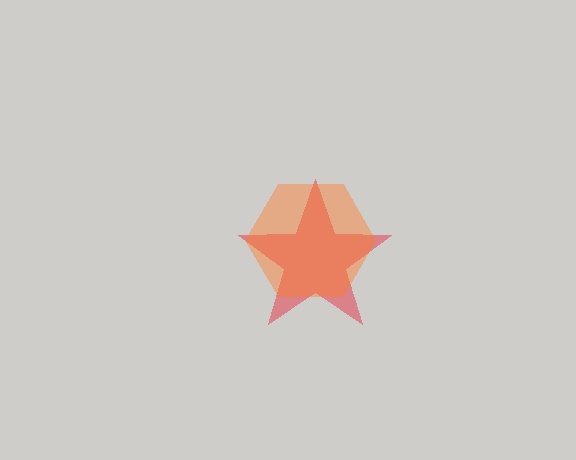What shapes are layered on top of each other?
The layered shapes are: a red star, an orange hexagon.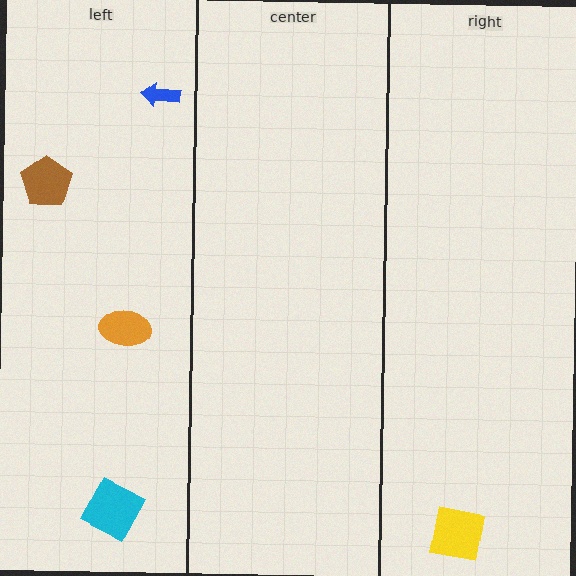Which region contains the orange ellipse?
The left region.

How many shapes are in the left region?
4.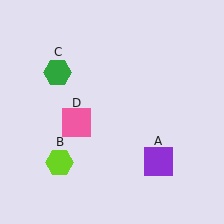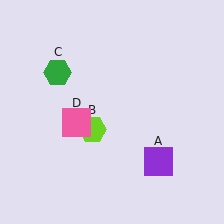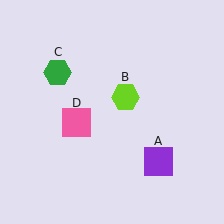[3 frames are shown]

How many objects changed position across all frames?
1 object changed position: lime hexagon (object B).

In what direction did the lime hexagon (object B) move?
The lime hexagon (object B) moved up and to the right.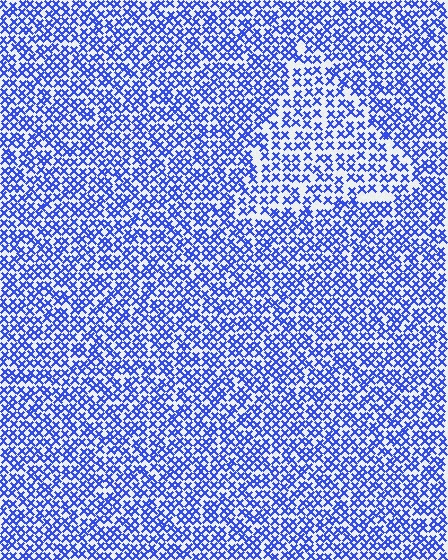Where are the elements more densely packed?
The elements are more densely packed outside the triangle boundary.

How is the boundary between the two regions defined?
The boundary is defined by a change in element density (approximately 1.5x ratio). All elements are the same color, size, and shape.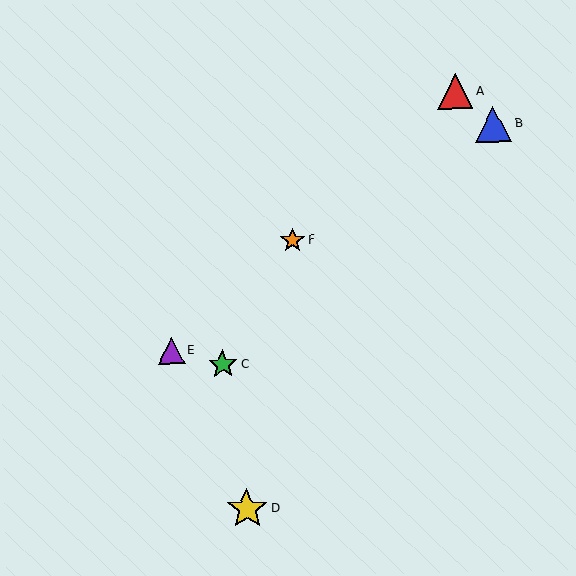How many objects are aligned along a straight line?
3 objects (A, E, F) are aligned along a straight line.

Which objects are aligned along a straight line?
Objects A, E, F are aligned along a straight line.